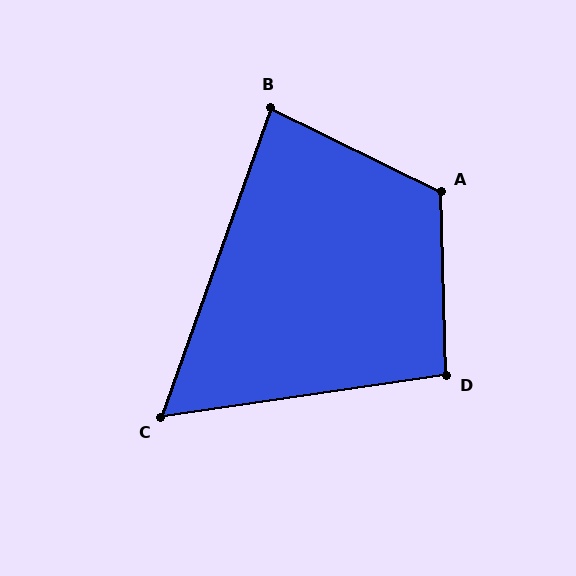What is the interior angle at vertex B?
Approximately 83 degrees (acute).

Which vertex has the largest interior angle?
A, at approximately 118 degrees.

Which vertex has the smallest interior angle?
C, at approximately 62 degrees.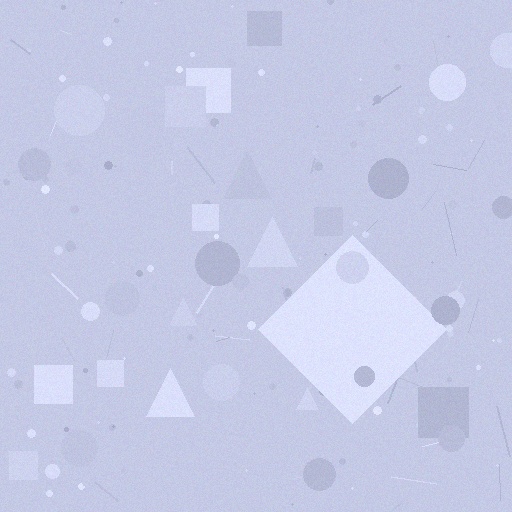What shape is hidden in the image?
A diamond is hidden in the image.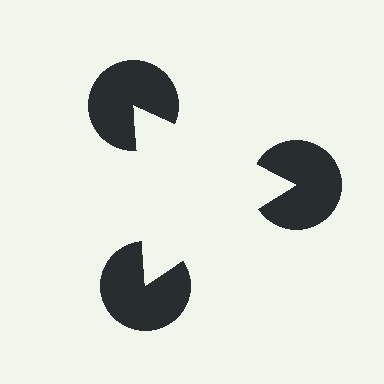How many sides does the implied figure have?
3 sides.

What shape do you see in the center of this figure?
An illusory triangle — its edges are inferred from the aligned wedge cuts in the pac-man discs, not physically drawn.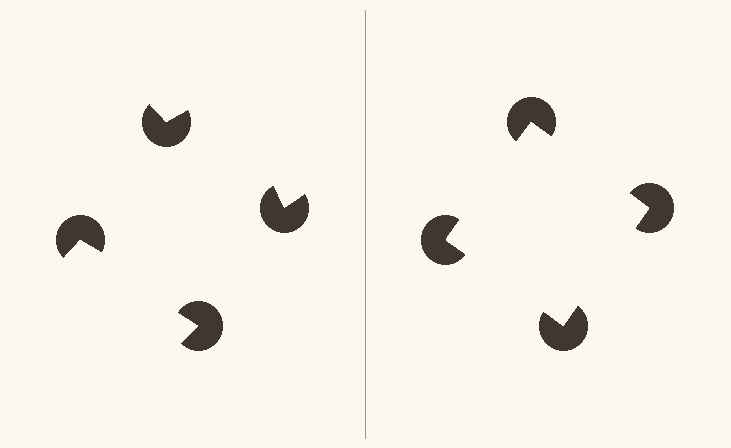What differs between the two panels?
The pac-man discs are positioned identically on both sides; only the wedge orientations differ. On the right they align to a square; on the left they are misaligned.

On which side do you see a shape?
An illusory square appears on the right side. On the left side the wedge cuts are rotated, so no coherent shape forms.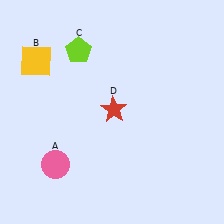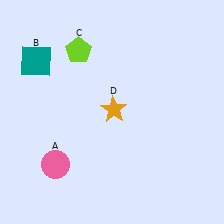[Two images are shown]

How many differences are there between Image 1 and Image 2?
There are 2 differences between the two images.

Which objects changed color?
B changed from yellow to teal. D changed from red to orange.